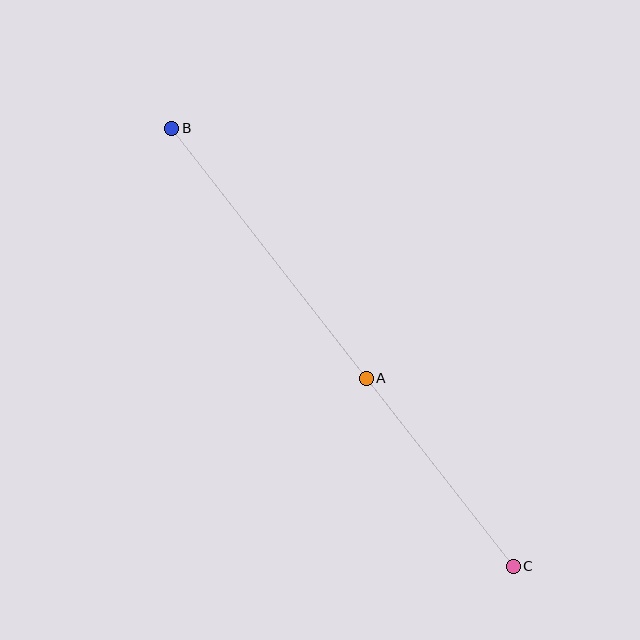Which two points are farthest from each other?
Points B and C are farthest from each other.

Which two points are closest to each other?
Points A and C are closest to each other.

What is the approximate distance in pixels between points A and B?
The distance between A and B is approximately 317 pixels.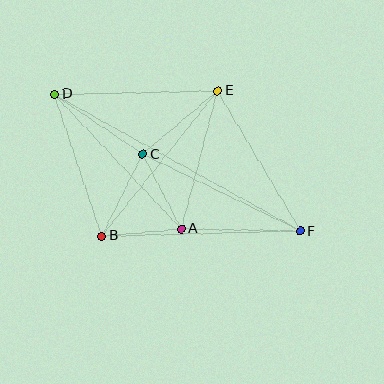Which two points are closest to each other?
Points A and B are closest to each other.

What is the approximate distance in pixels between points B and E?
The distance between B and E is approximately 186 pixels.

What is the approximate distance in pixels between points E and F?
The distance between E and F is approximately 163 pixels.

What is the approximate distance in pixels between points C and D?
The distance between C and D is approximately 107 pixels.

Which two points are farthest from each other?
Points D and F are farthest from each other.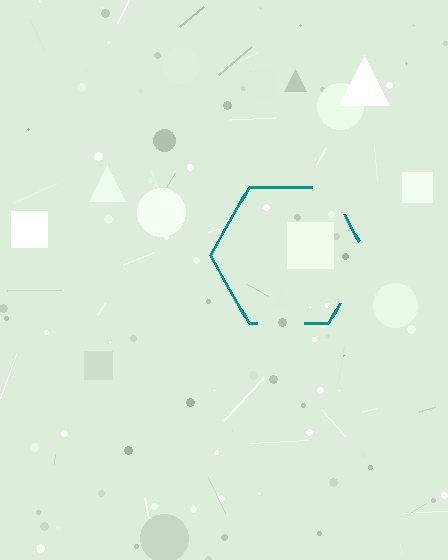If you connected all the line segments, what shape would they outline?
They would outline a hexagon.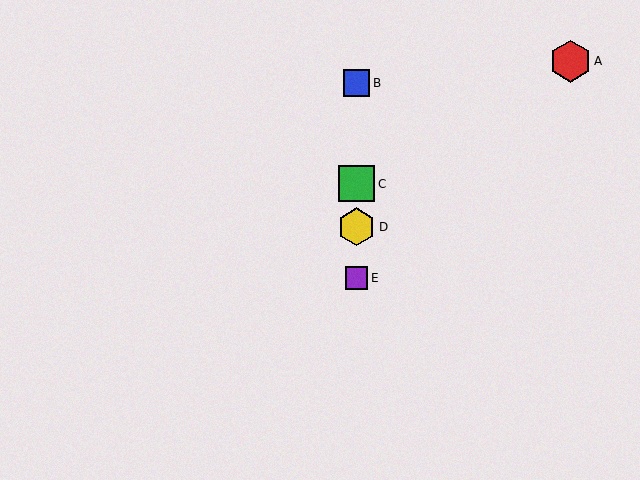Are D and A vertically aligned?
No, D is at x≈357 and A is at x≈570.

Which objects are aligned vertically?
Objects B, C, D, E are aligned vertically.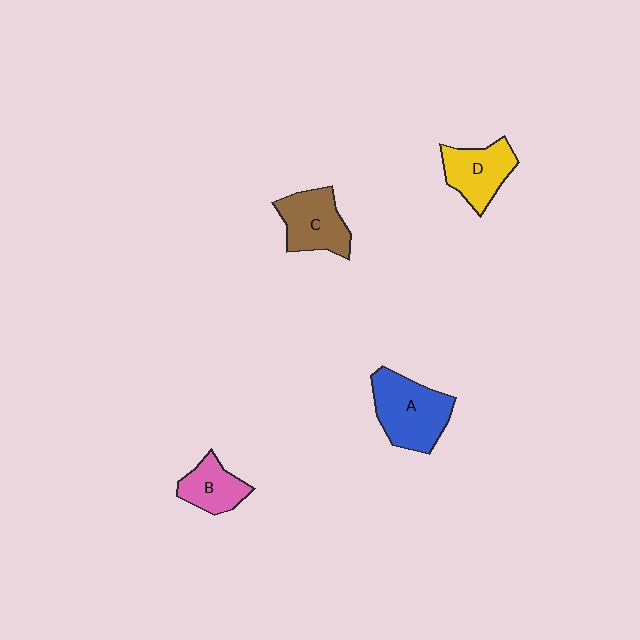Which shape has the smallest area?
Shape B (pink).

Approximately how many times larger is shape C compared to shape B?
Approximately 1.3 times.